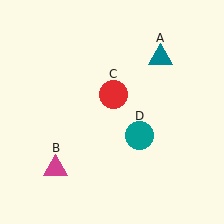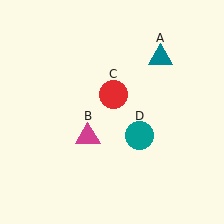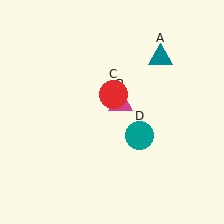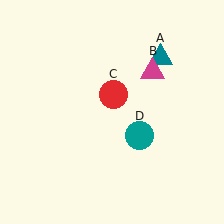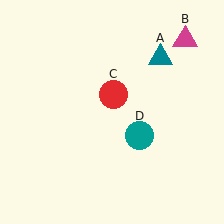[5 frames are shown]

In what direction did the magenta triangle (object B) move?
The magenta triangle (object B) moved up and to the right.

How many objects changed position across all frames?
1 object changed position: magenta triangle (object B).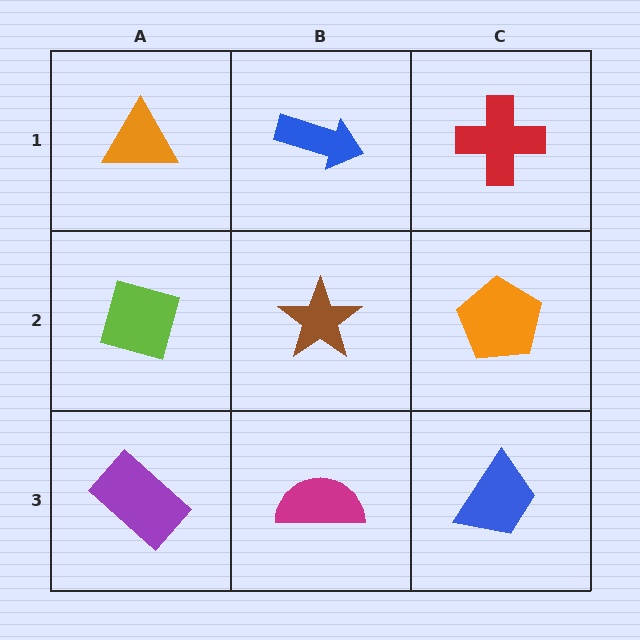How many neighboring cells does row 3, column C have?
2.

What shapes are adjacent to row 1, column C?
An orange pentagon (row 2, column C), a blue arrow (row 1, column B).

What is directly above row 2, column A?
An orange triangle.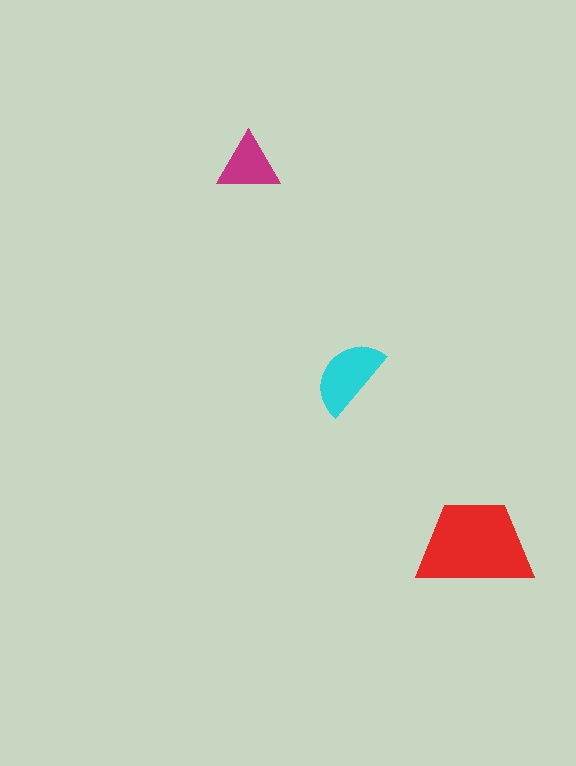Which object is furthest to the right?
The red trapezoid is rightmost.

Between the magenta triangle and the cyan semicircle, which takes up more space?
The cyan semicircle.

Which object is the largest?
The red trapezoid.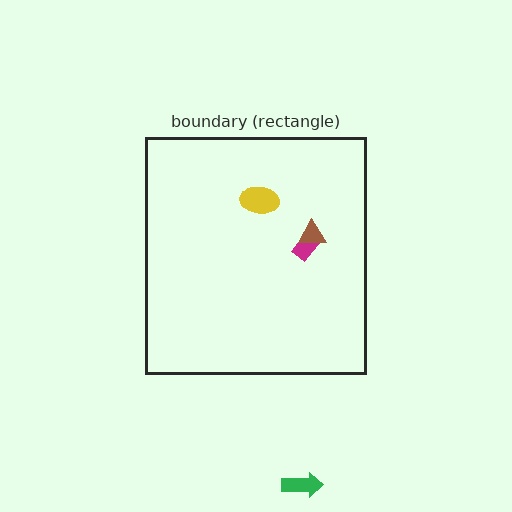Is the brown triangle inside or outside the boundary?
Inside.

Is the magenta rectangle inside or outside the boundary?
Inside.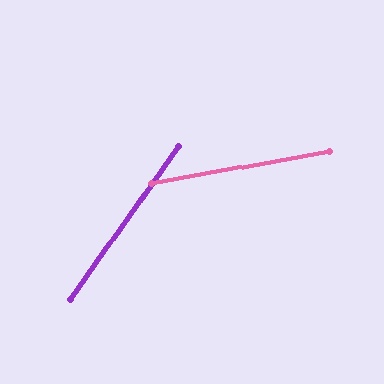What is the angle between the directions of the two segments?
Approximately 44 degrees.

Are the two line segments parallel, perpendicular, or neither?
Neither parallel nor perpendicular — they differ by about 44°.